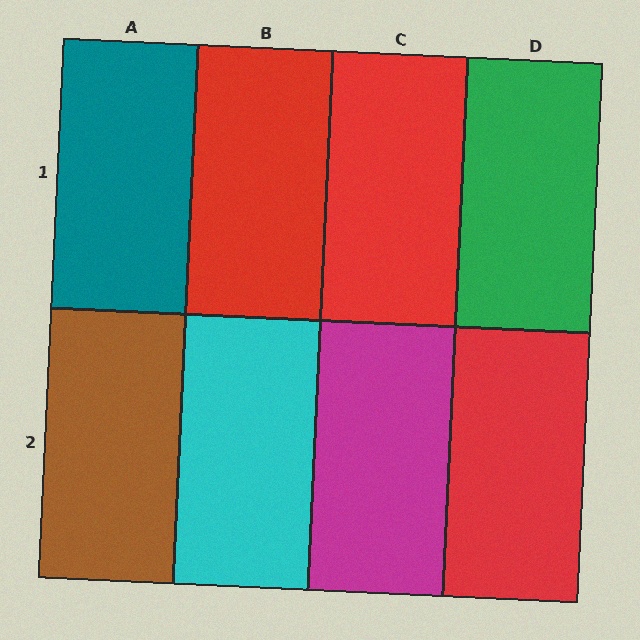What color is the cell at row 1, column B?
Red.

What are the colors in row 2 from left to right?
Brown, cyan, magenta, red.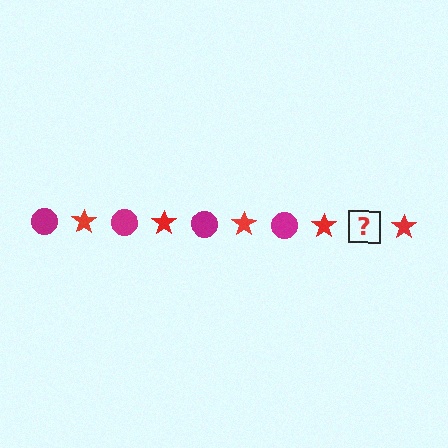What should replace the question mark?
The question mark should be replaced with a magenta circle.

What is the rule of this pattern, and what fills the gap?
The rule is that the pattern alternates between magenta circle and red star. The gap should be filled with a magenta circle.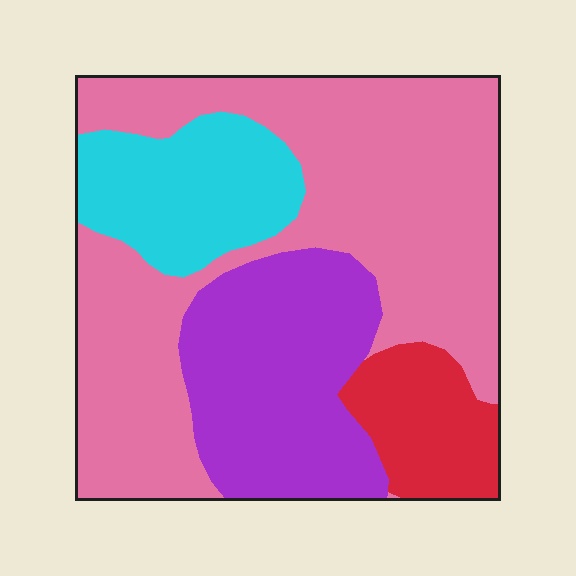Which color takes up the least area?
Red, at roughly 10%.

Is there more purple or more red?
Purple.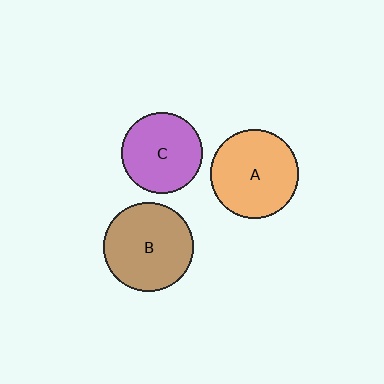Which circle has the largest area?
Circle B (brown).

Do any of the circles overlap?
No, none of the circles overlap.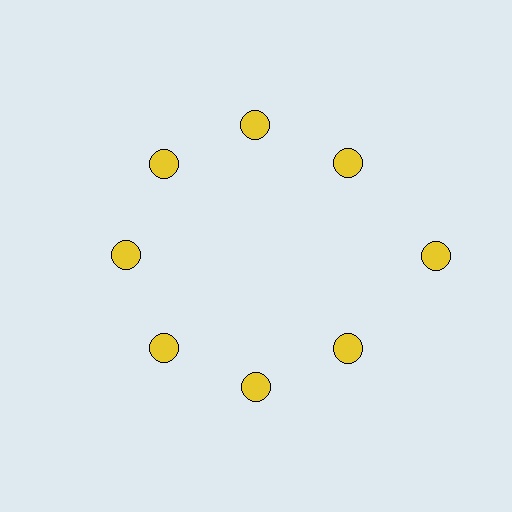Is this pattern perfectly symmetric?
No. The 8 yellow circles are arranged in a ring, but one element near the 3 o'clock position is pushed outward from the center, breaking the 8-fold rotational symmetry.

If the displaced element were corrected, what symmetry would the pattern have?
It would have 8-fold rotational symmetry — the pattern would map onto itself every 45 degrees.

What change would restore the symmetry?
The symmetry would be restored by moving it inward, back onto the ring so that all 8 circles sit at equal angles and equal distance from the center.